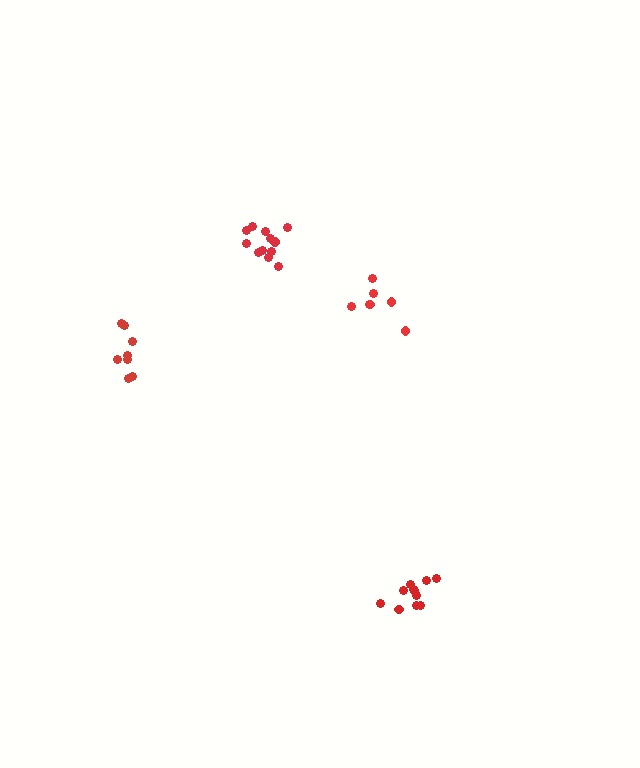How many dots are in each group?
Group 1: 11 dots, Group 2: 12 dots, Group 3: 8 dots, Group 4: 7 dots (38 total).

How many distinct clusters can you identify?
There are 4 distinct clusters.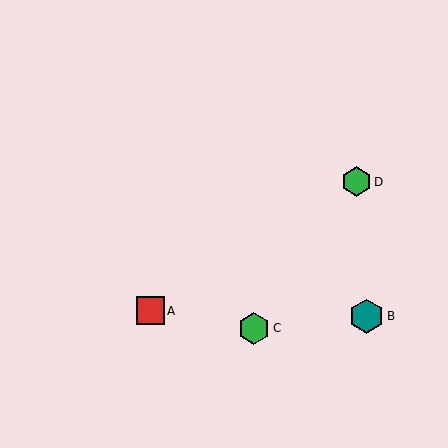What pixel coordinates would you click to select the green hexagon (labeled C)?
Click at (254, 328) to select the green hexagon C.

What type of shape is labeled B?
Shape B is a teal hexagon.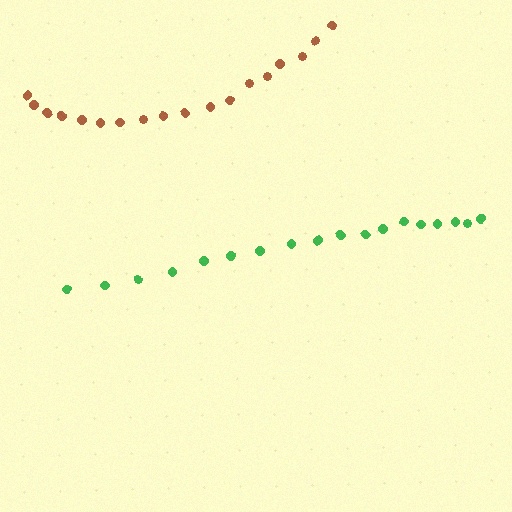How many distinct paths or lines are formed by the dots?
There are 2 distinct paths.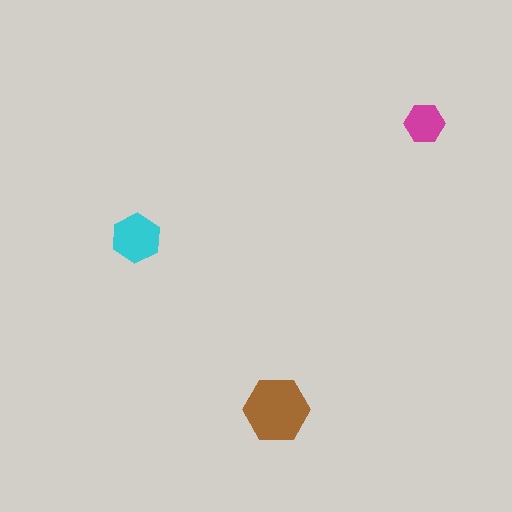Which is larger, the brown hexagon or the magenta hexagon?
The brown one.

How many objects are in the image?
There are 3 objects in the image.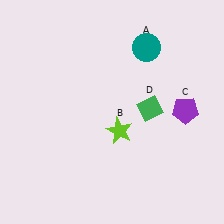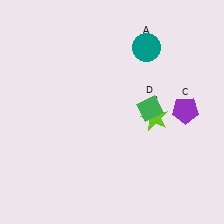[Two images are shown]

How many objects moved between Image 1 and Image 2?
1 object moved between the two images.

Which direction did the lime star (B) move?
The lime star (B) moved right.